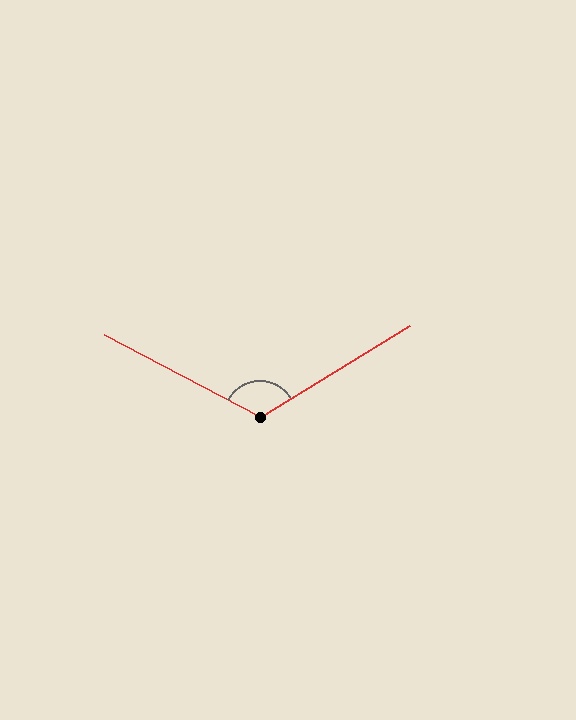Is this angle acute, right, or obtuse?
It is obtuse.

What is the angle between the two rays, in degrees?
Approximately 121 degrees.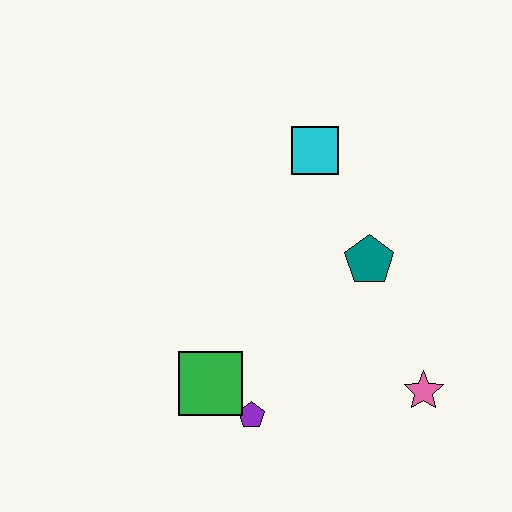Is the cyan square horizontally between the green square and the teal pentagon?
Yes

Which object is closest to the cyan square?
The teal pentagon is closest to the cyan square.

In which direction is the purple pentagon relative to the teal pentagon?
The purple pentagon is below the teal pentagon.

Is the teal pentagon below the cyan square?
Yes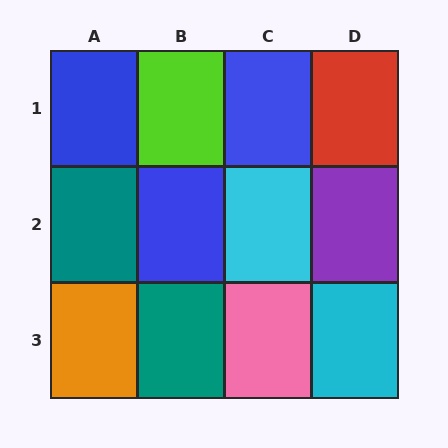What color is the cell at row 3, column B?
Teal.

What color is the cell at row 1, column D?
Red.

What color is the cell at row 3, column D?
Cyan.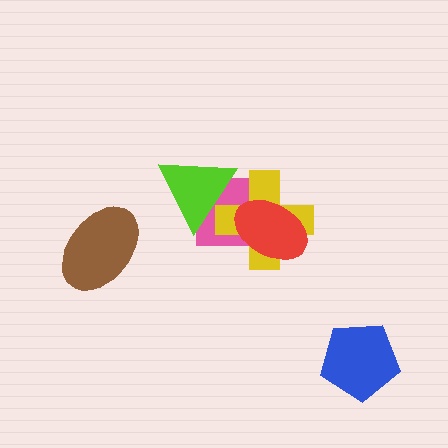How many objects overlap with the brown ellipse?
0 objects overlap with the brown ellipse.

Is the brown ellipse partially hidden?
No, no other shape covers it.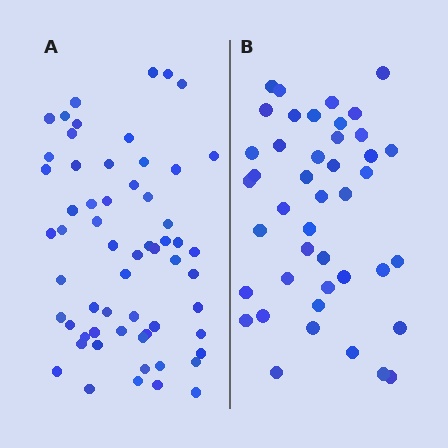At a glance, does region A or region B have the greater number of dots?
Region A (the left region) has more dots.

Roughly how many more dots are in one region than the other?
Region A has approximately 15 more dots than region B.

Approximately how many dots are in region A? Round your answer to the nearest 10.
About 60 dots.